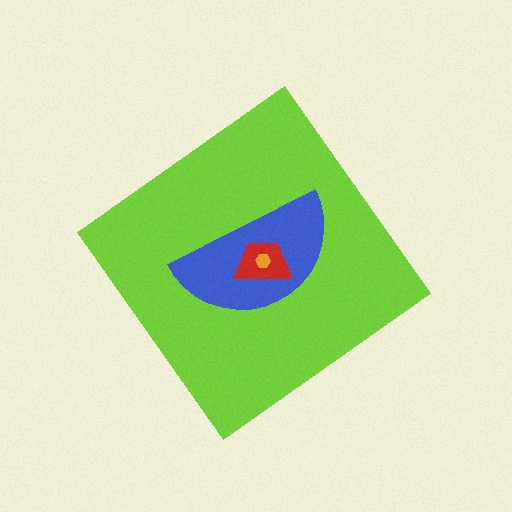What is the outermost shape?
The lime diamond.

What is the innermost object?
The orange hexagon.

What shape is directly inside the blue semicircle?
The red trapezoid.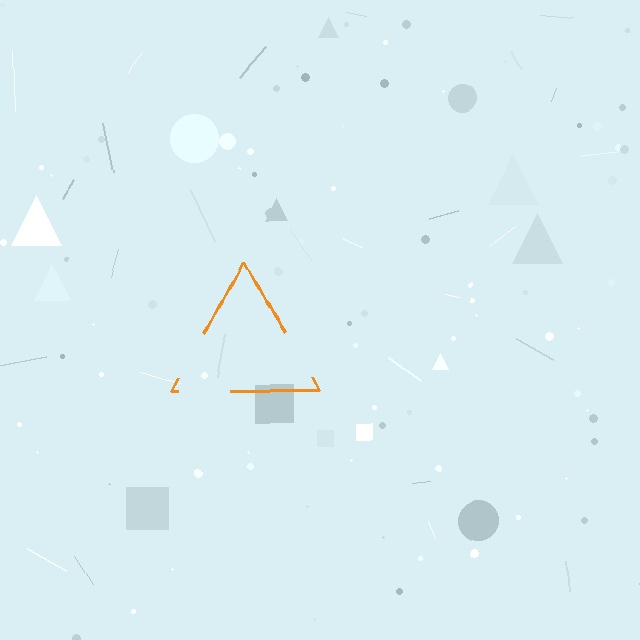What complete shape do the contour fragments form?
The contour fragments form a triangle.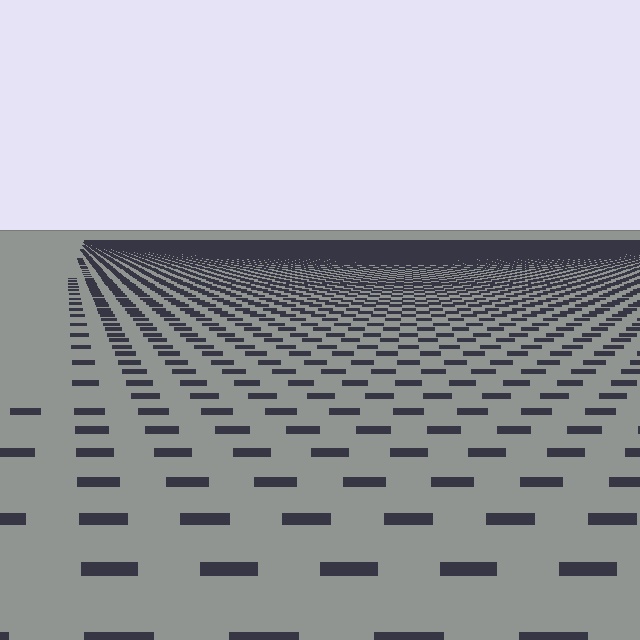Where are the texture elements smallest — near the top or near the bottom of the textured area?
Near the top.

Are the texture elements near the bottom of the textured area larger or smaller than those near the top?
Larger. Near the bottom, elements are closer to the viewer and appear at a bigger on-screen size.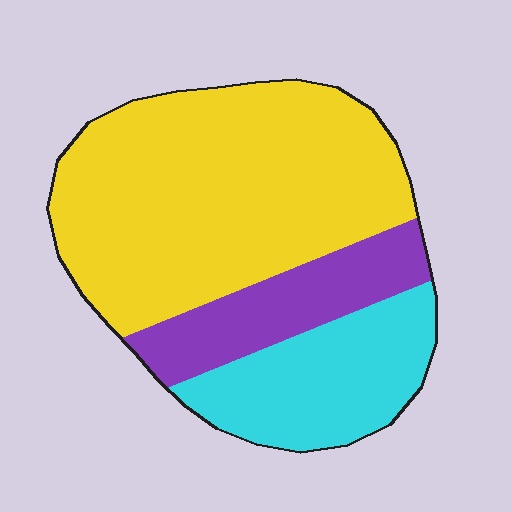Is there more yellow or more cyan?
Yellow.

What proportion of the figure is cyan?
Cyan takes up less than a quarter of the figure.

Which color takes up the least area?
Purple, at roughly 20%.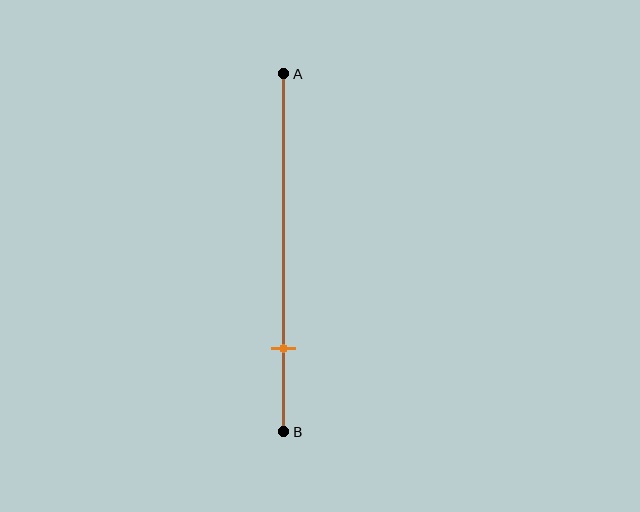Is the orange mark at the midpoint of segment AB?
No, the mark is at about 75% from A, not at the 50% midpoint.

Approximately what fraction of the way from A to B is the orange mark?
The orange mark is approximately 75% of the way from A to B.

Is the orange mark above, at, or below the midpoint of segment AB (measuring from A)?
The orange mark is below the midpoint of segment AB.